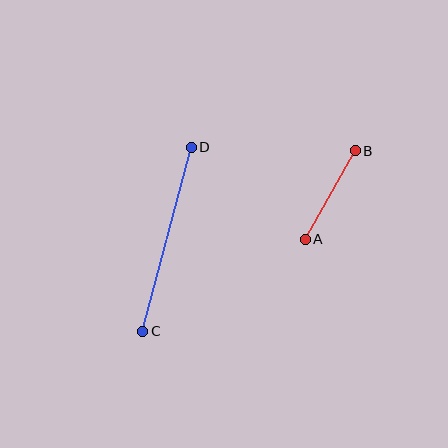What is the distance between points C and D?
The distance is approximately 190 pixels.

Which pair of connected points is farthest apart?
Points C and D are farthest apart.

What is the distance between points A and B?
The distance is approximately 101 pixels.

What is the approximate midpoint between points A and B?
The midpoint is at approximately (330, 195) pixels.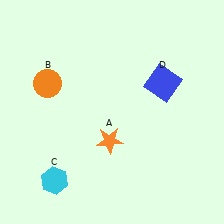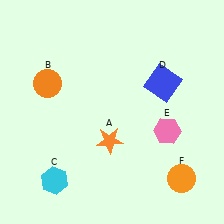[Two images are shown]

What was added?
A pink hexagon (E), an orange circle (F) were added in Image 2.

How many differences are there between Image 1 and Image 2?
There are 2 differences between the two images.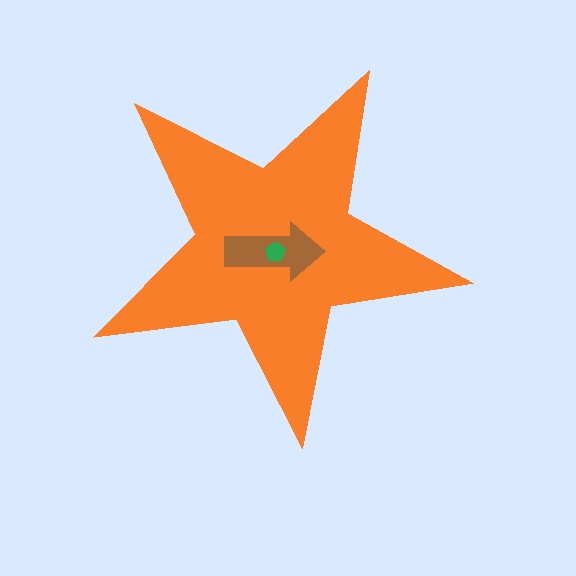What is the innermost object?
The green pentagon.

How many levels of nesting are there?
3.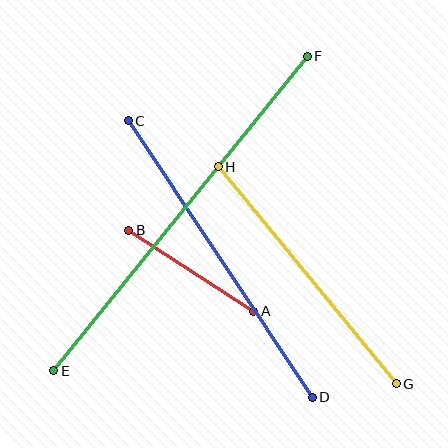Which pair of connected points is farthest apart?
Points E and F are farthest apart.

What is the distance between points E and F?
The distance is approximately 404 pixels.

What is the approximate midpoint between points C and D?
The midpoint is at approximately (220, 259) pixels.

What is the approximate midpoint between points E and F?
The midpoint is at approximately (180, 214) pixels.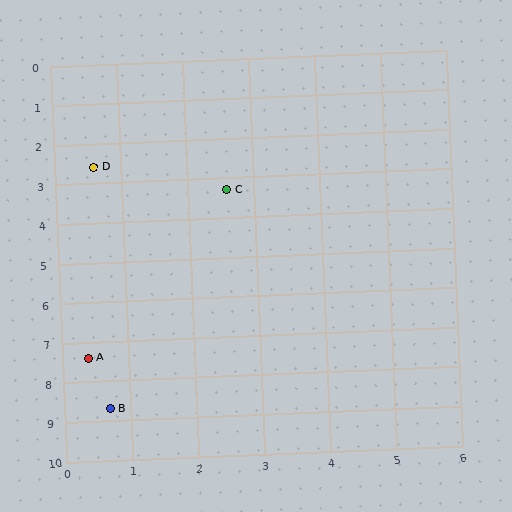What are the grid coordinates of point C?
Point C is at approximately (2.6, 3.3).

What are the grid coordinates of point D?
Point D is at approximately (0.6, 2.6).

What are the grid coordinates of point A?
Point A is at approximately (0.4, 7.4).